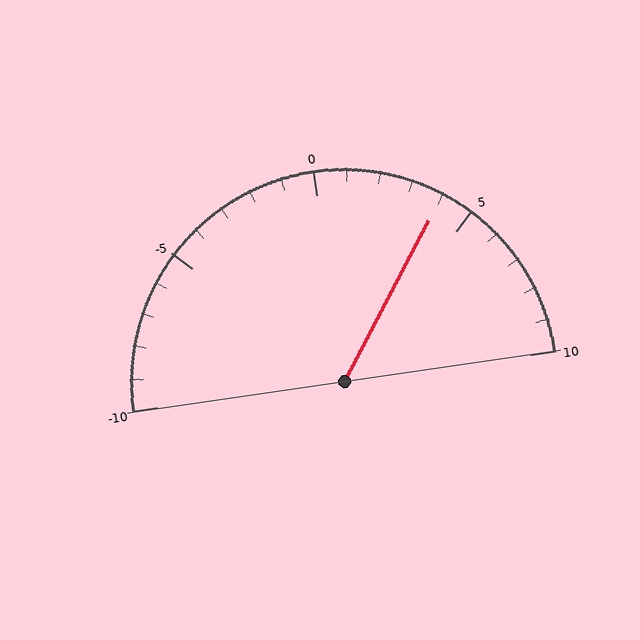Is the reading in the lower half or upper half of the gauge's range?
The reading is in the upper half of the range (-10 to 10).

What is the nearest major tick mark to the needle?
The nearest major tick mark is 5.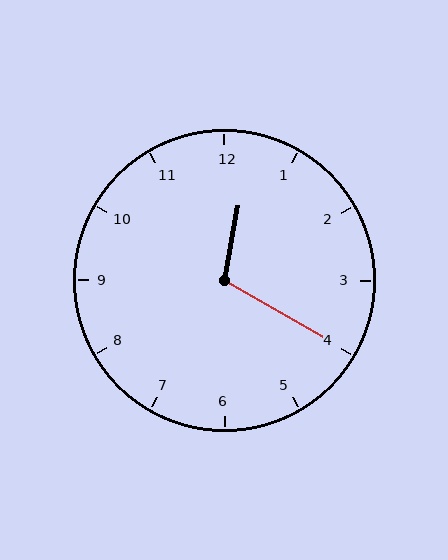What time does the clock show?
12:20.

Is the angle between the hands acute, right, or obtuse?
It is obtuse.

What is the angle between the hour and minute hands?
Approximately 110 degrees.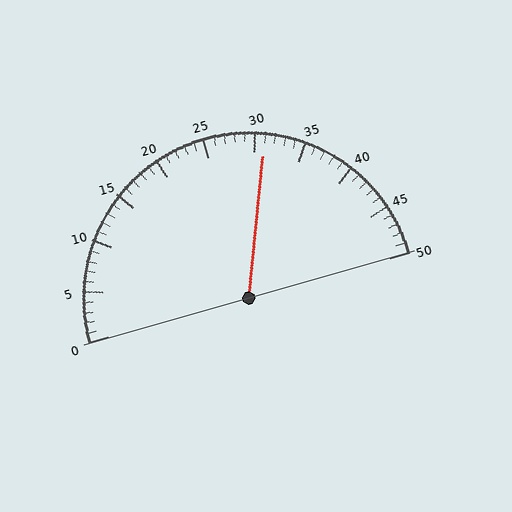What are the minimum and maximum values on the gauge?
The gauge ranges from 0 to 50.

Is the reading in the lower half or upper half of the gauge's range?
The reading is in the upper half of the range (0 to 50).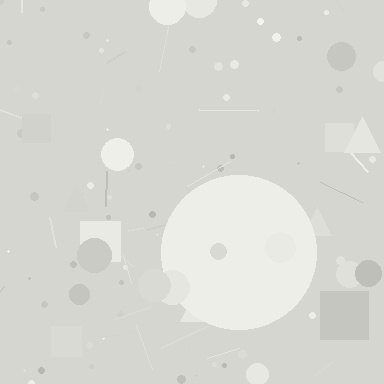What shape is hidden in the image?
A circle is hidden in the image.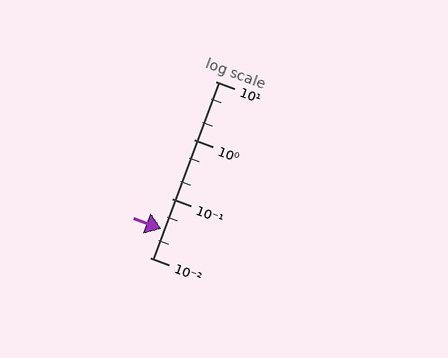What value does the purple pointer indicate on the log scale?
The pointer indicates approximately 0.031.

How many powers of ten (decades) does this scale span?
The scale spans 3 decades, from 0.01 to 10.